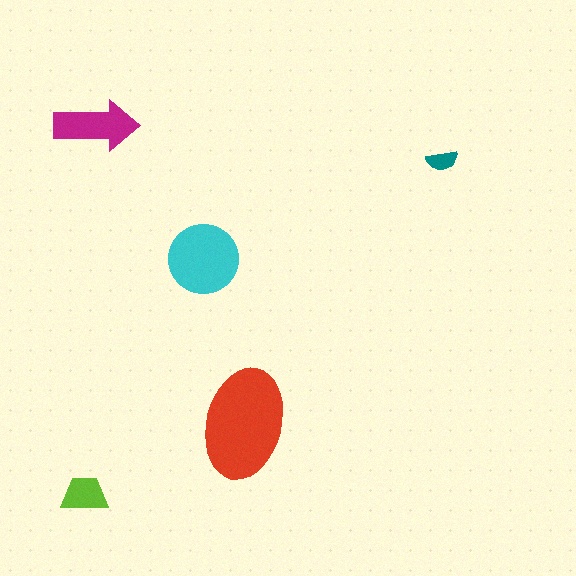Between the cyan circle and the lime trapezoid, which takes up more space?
The cyan circle.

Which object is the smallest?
The teal semicircle.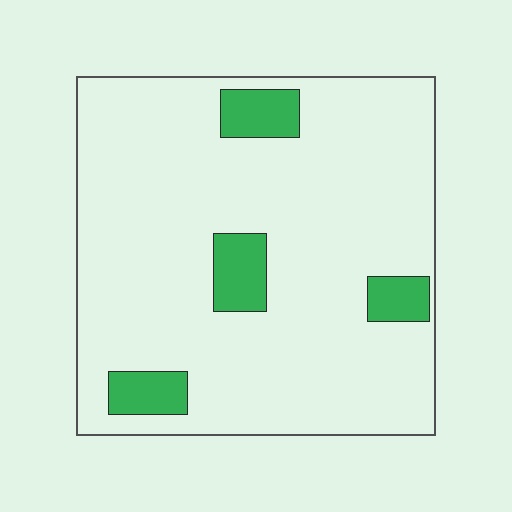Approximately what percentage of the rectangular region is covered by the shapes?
Approximately 10%.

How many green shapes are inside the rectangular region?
4.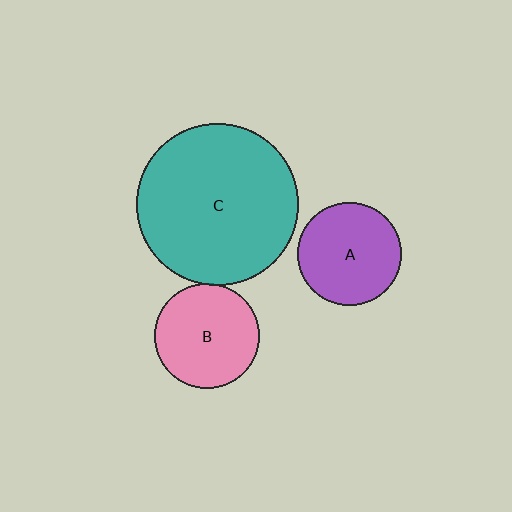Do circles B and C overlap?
Yes.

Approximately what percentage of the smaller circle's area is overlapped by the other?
Approximately 5%.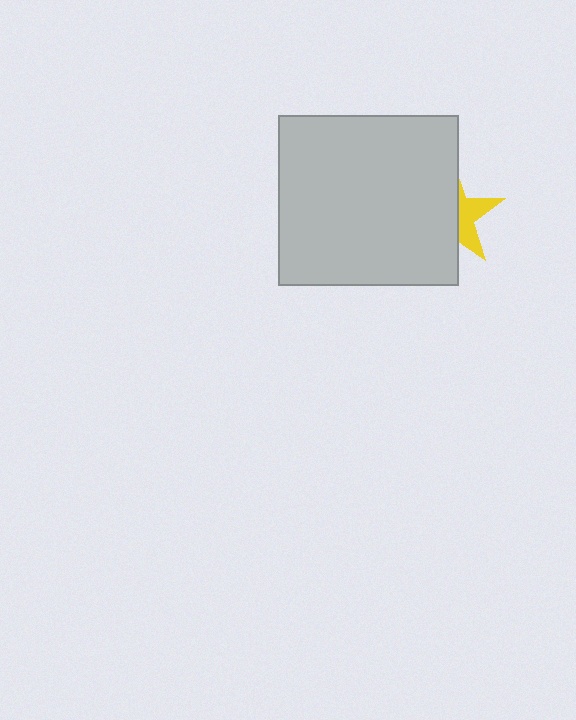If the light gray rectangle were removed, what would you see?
You would see the complete yellow star.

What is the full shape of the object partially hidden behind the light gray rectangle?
The partially hidden object is a yellow star.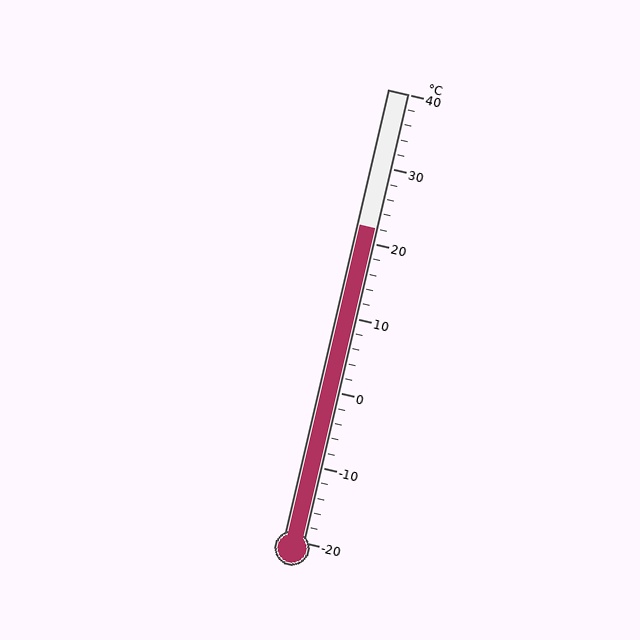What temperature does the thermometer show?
The thermometer shows approximately 22°C.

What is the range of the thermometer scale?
The thermometer scale ranges from -20°C to 40°C.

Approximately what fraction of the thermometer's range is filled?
The thermometer is filled to approximately 70% of its range.